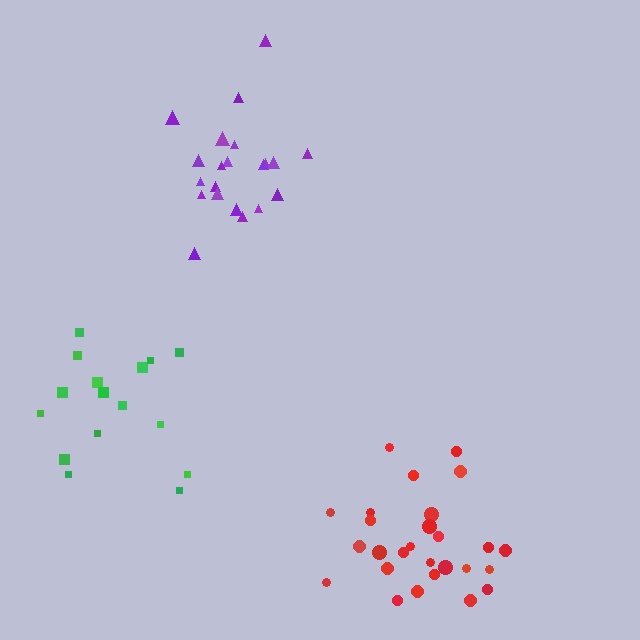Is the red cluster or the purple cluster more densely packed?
Purple.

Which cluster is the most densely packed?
Purple.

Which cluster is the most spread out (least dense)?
Green.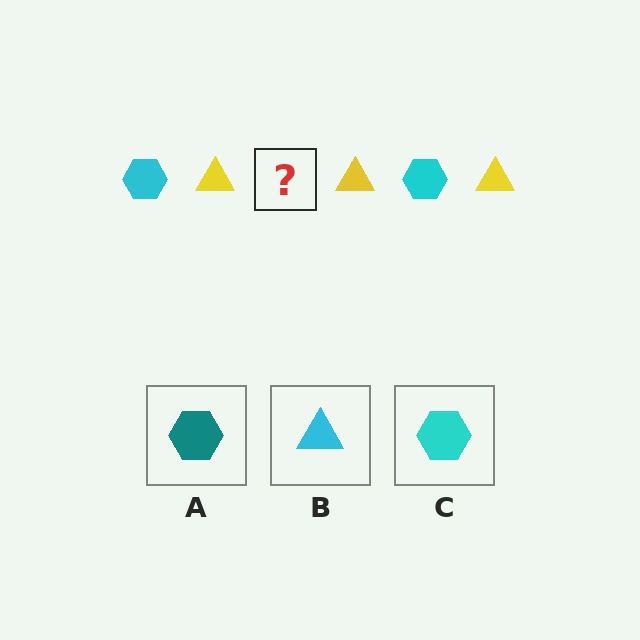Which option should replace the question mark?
Option C.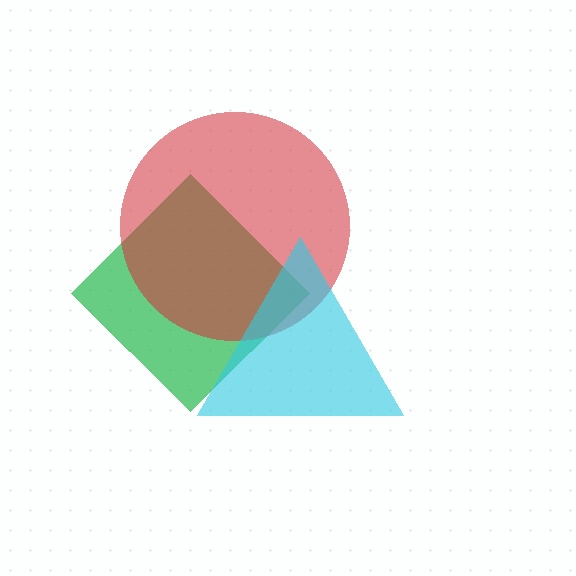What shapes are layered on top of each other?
The layered shapes are: a green diamond, a red circle, a cyan triangle.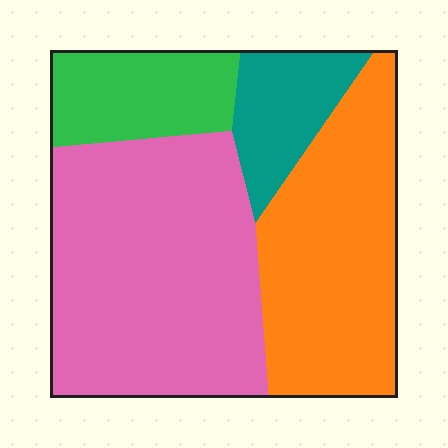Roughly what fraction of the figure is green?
Green covers 14% of the figure.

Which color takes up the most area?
Pink, at roughly 45%.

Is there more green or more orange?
Orange.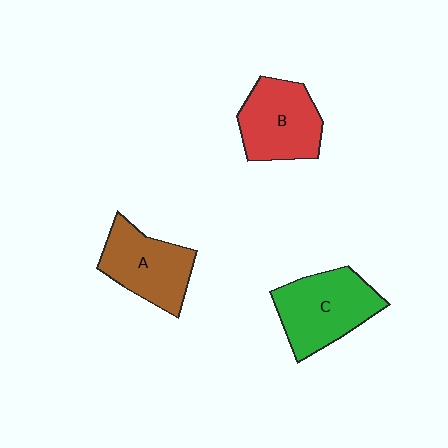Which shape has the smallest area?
Shape A (brown).